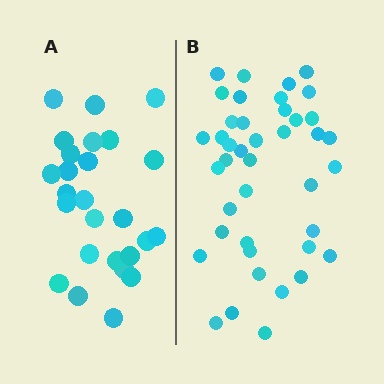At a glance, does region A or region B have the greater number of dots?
Region B (the right region) has more dots.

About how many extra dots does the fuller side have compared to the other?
Region B has approximately 15 more dots than region A.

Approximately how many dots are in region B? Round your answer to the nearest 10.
About 40 dots. (The exact count is 41, which rounds to 40.)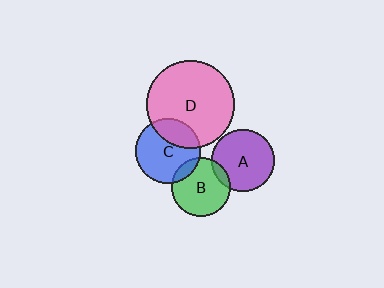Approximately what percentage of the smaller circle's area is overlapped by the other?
Approximately 10%.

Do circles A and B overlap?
Yes.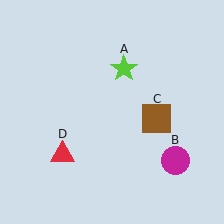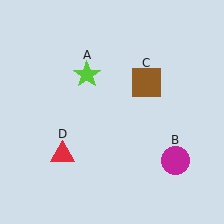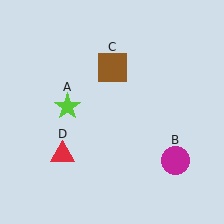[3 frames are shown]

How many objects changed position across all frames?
2 objects changed position: lime star (object A), brown square (object C).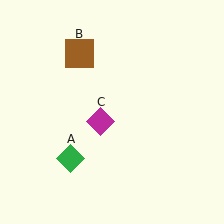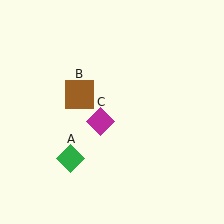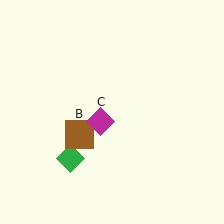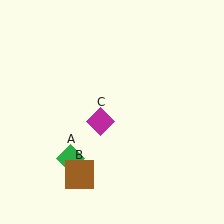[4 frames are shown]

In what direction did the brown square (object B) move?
The brown square (object B) moved down.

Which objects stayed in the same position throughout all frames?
Green diamond (object A) and magenta diamond (object C) remained stationary.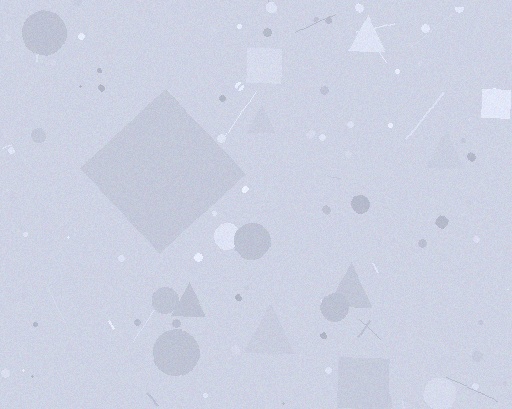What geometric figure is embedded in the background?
A diamond is embedded in the background.